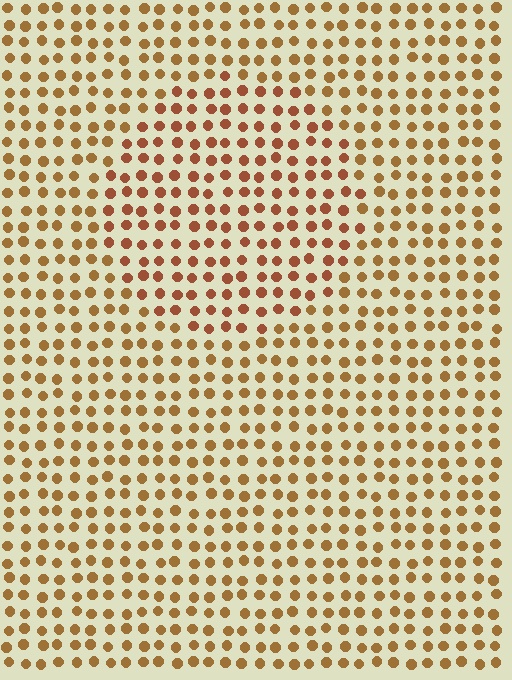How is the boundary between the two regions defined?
The boundary is defined purely by a slight shift in hue (about 20 degrees). Spacing, size, and orientation are identical on both sides.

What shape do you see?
I see a circle.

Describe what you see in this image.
The image is filled with small brown elements in a uniform arrangement. A circle-shaped region is visible where the elements are tinted to a slightly different hue, forming a subtle color boundary.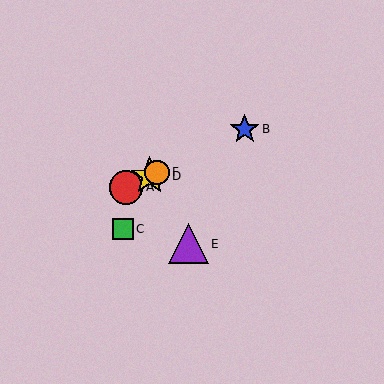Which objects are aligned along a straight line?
Objects A, B, D, F are aligned along a straight line.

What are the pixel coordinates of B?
Object B is at (245, 129).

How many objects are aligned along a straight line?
4 objects (A, B, D, F) are aligned along a straight line.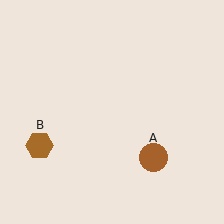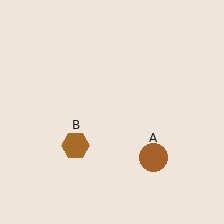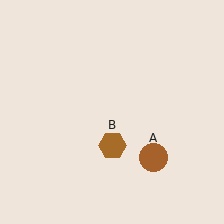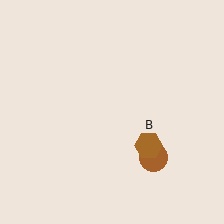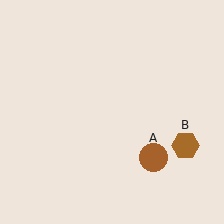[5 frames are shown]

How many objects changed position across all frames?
1 object changed position: brown hexagon (object B).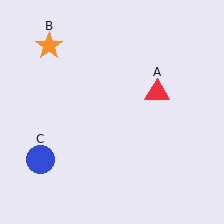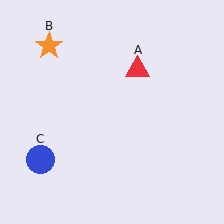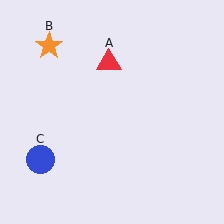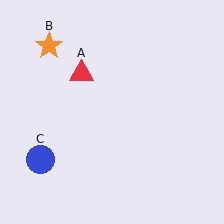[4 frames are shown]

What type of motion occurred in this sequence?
The red triangle (object A) rotated counterclockwise around the center of the scene.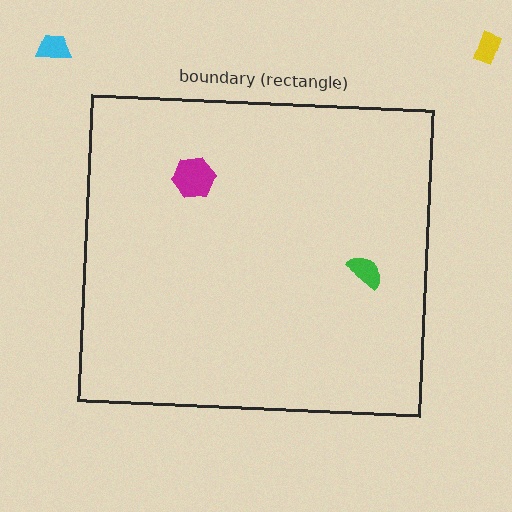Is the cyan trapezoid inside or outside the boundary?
Outside.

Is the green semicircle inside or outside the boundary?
Inside.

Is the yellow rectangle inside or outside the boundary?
Outside.